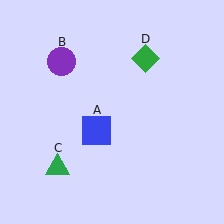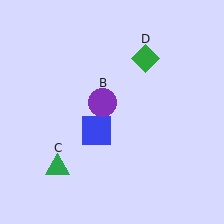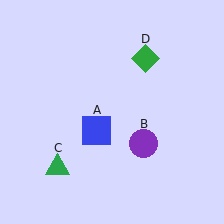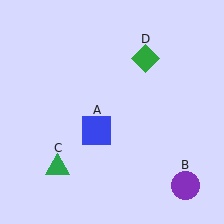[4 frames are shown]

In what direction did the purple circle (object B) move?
The purple circle (object B) moved down and to the right.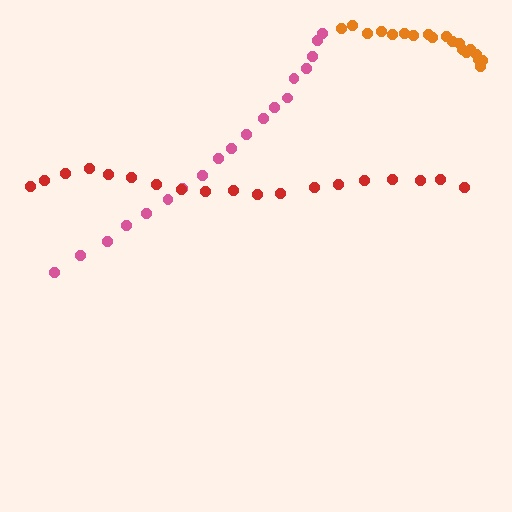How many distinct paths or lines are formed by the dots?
There are 3 distinct paths.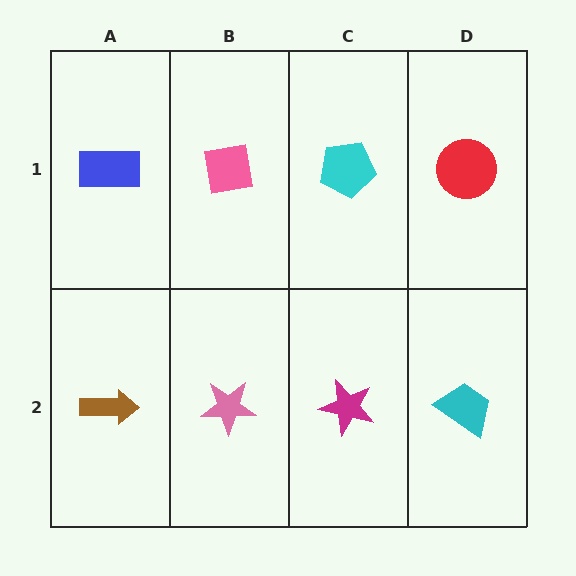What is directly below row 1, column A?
A brown arrow.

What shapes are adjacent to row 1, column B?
A pink star (row 2, column B), a blue rectangle (row 1, column A), a cyan pentagon (row 1, column C).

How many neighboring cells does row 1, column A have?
2.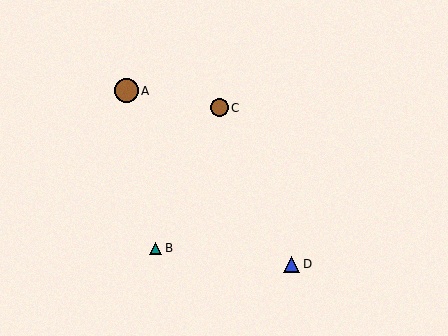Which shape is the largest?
The brown circle (labeled A) is the largest.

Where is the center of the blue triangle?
The center of the blue triangle is at (292, 264).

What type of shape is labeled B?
Shape B is a teal triangle.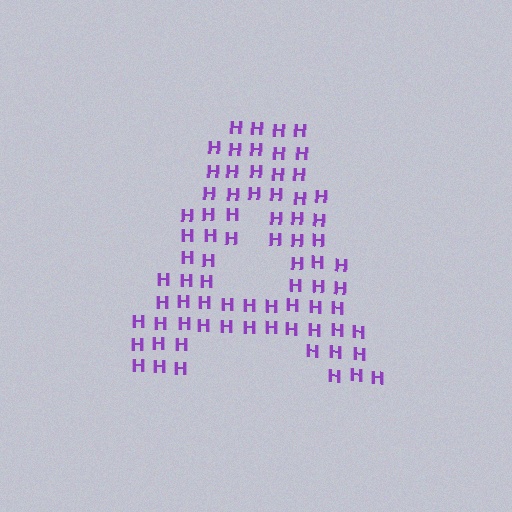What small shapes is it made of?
It is made of small letter H's.